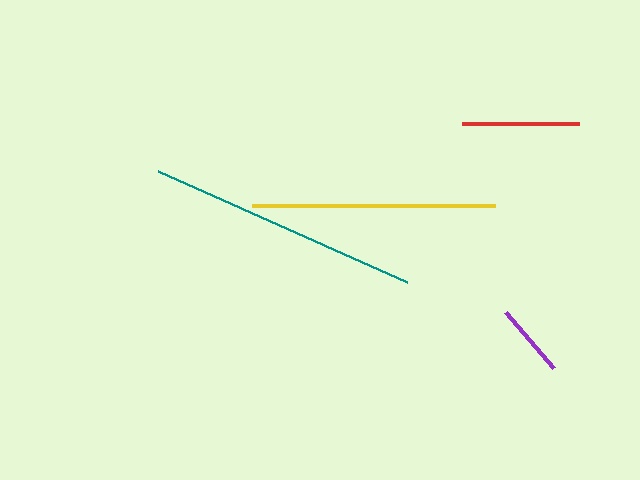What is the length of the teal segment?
The teal segment is approximately 273 pixels long.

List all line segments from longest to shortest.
From longest to shortest: teal, yellow, red, purple.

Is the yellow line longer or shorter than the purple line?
The yellow line is longer than the purple line.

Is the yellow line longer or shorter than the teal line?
The teal line is longer than the yellow line.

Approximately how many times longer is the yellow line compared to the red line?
The yellow line is approximately 2.1 times the length of the red line.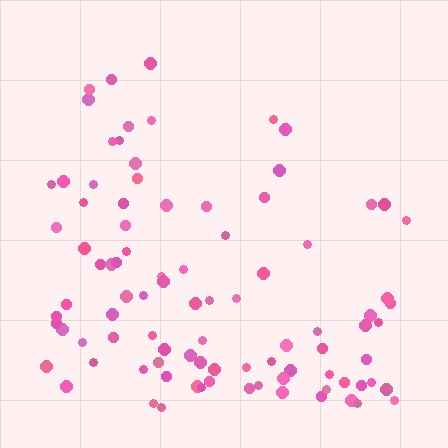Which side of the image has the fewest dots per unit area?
The top.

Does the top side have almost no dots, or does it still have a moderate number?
Still a moderate number, just noticeably fewer than the bottom.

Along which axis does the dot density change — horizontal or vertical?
Vertical.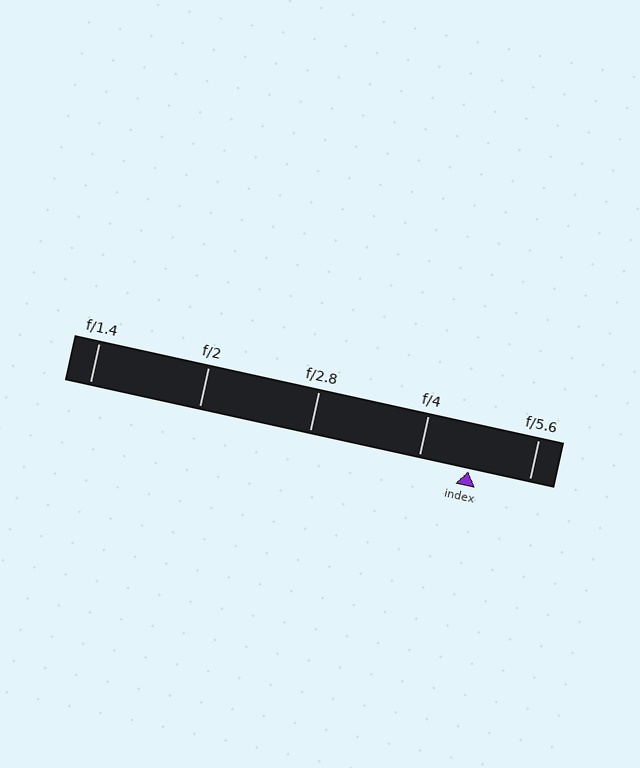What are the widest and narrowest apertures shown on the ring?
The widest aperture shown is f/1.4 and the narrowest is f/5.6.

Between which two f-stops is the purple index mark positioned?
The index mark is between f/4 and f/5.6.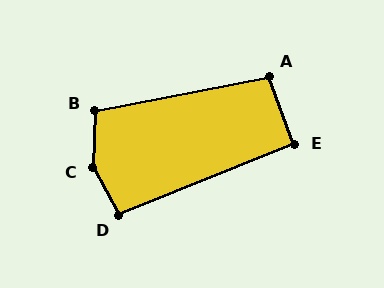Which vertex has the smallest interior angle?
E, at approximately 92 degrees.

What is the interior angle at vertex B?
Approximately 104 degrees (obtuse).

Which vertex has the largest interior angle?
C, at approximately 149 degrees.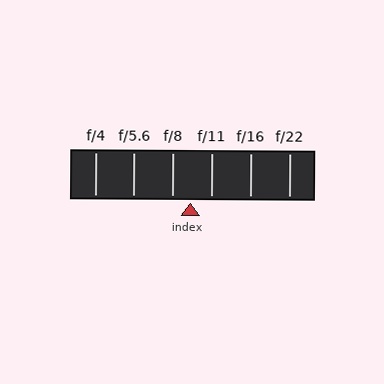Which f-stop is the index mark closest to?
The index mark is closest to f/8.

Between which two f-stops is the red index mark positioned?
The index mark is between f/8 and f/11.